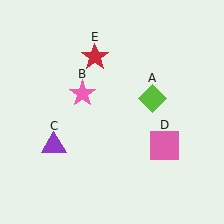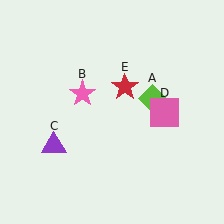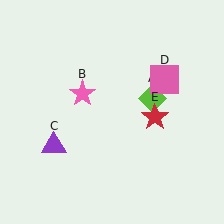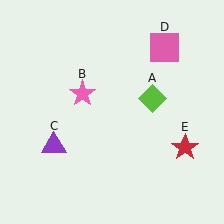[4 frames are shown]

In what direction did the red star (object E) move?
The red star (object E) moved down and to the right.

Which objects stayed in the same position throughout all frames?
Lime diamond (object A) and pink star (object B) and purple triangle (object C) remained stationary.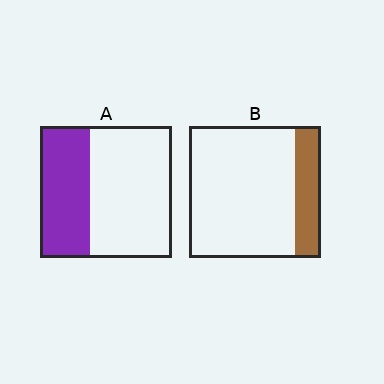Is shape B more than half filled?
No.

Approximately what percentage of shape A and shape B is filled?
A is approximately 40% and B is approximately 20%.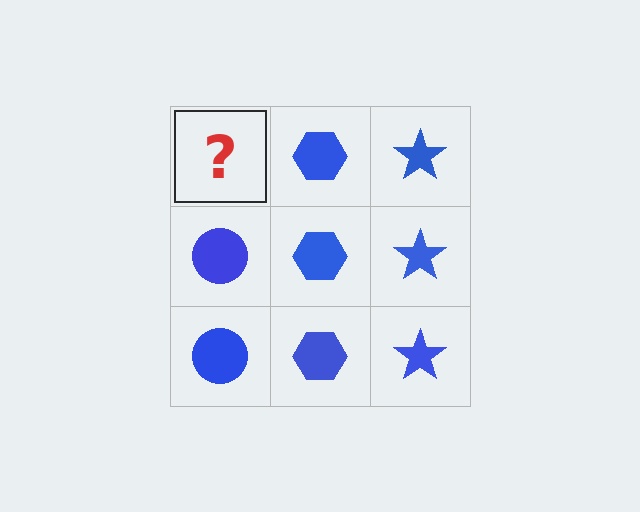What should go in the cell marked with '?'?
The missing cell should contain a blue circle.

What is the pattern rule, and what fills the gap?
The rule is that each column has a consistent shape. The gap should be filled with a blue circle.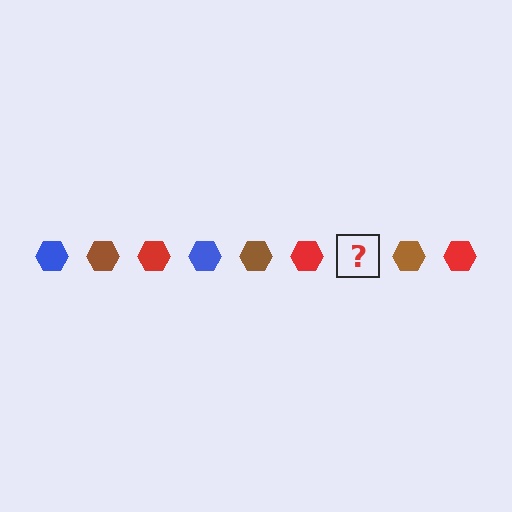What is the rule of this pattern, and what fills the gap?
The rule is that the pattern cycles through blue, brown, red hexagons. The gap should be filled with a blue hexagon.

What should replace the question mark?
The question mark should be replaced with a blue hexagon.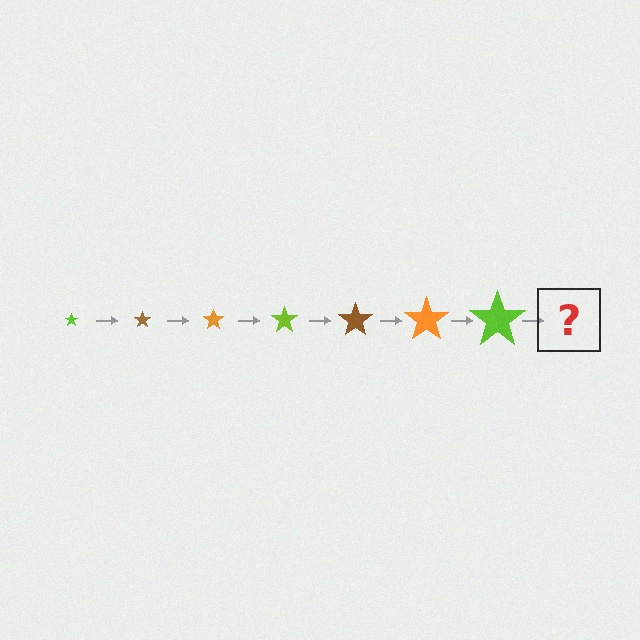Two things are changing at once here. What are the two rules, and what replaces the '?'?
The two rules are that the star grows larger each step and the color cycles through lime, brown, and orange. The '?' should be a brown star, larger than the previous one.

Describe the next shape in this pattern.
It should be a brown star, larger than the previous one.